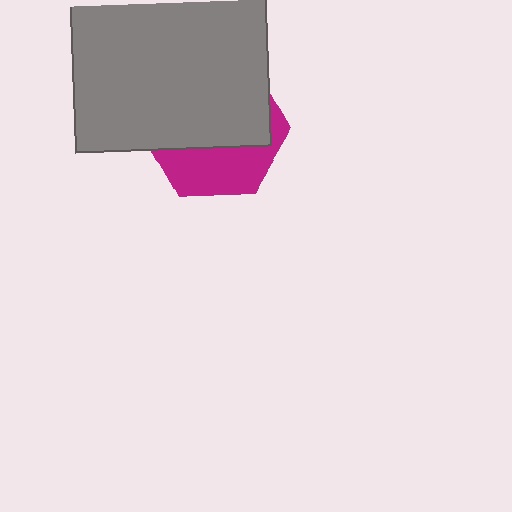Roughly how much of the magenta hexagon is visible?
A small part of it is visible (roughly 36%).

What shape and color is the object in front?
The object in front is a gray square.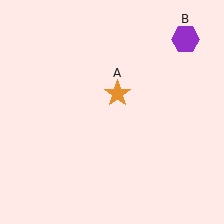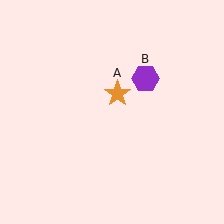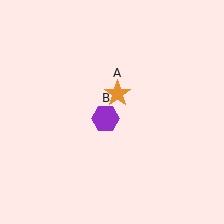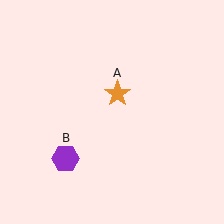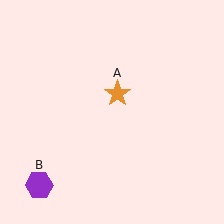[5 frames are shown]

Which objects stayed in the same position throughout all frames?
Orange star (object A) remained stationary.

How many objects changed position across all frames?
1 object changed position: purple hexagon (object B).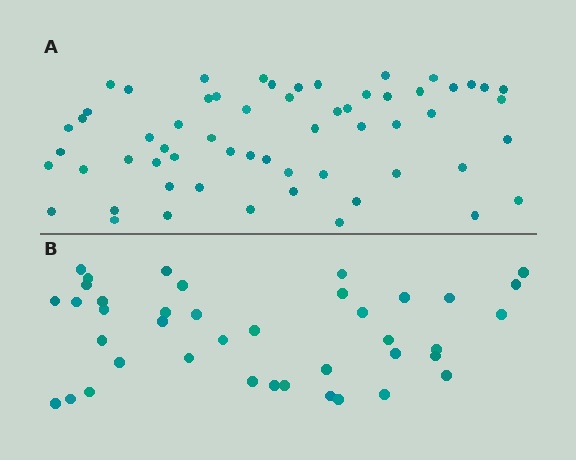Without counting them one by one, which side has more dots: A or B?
Region A (the top region) has more dots.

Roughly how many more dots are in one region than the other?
Region A has approximately 20 more dots than region B.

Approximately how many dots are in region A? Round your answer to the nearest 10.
About 60 dots.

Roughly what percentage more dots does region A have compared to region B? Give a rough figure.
About 50% more.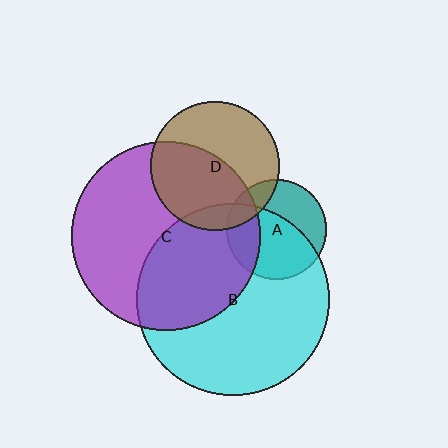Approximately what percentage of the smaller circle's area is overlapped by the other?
Approximately 50%.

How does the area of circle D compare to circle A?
Approximately 1.7 times.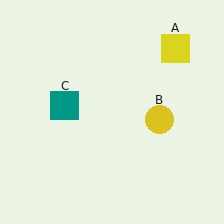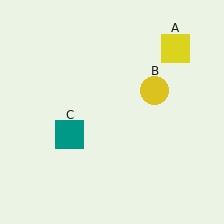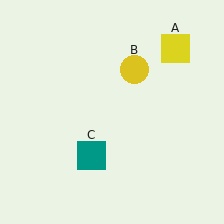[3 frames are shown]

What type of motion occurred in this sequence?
The yellow circle (object B), teal square (object C) rotated counterclockwise around the center of the scene.